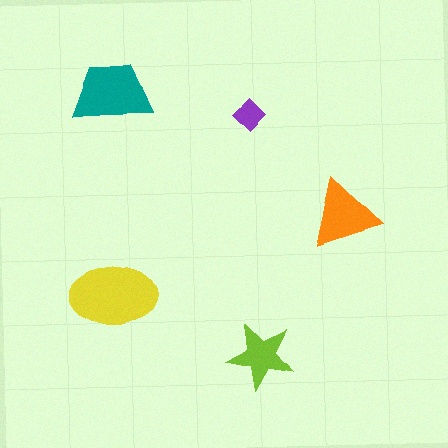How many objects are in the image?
There are 5 objects in the image.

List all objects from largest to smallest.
The yellow ellipse, the teal trapezoid, the orange triangle, the lime star, the purple diamond.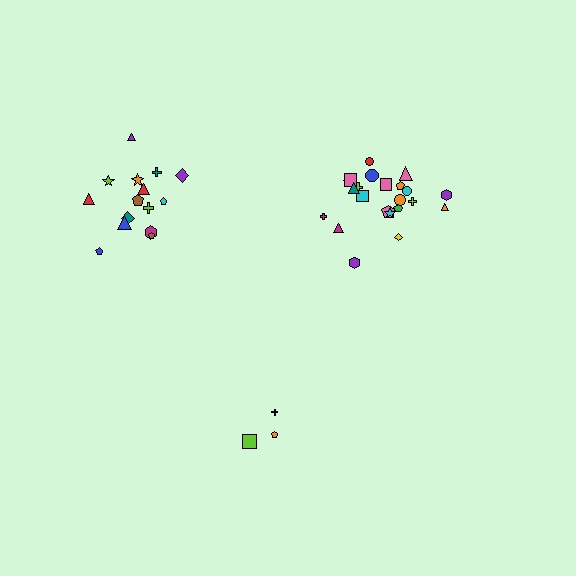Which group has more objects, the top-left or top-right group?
The top-right group.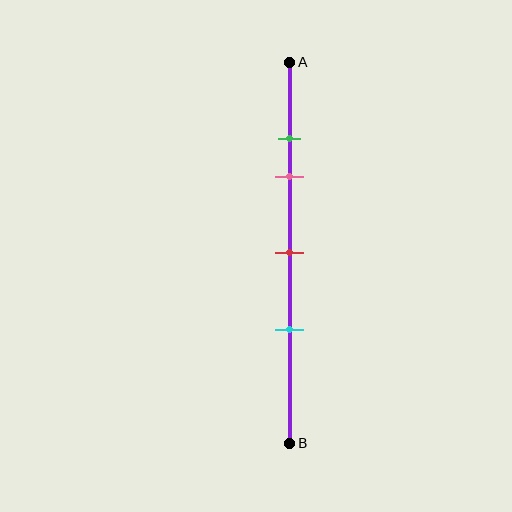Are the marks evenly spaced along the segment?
No, the marks are not evenly spaced.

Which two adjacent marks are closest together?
The green and pink marks are the closest adjacent pair.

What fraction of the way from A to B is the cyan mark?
The cyan mark is approximately 70% (0.7) of the way from A to B.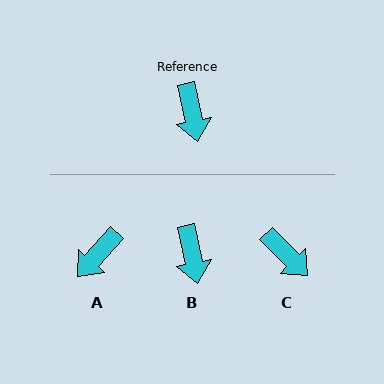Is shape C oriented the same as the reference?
No, it is off by about 34 degrees.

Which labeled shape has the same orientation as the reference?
B.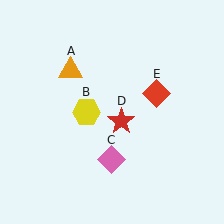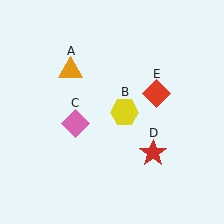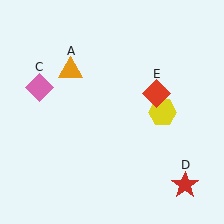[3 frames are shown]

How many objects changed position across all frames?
3 objects changed position: yellow hexagon (object B), pink diamond (object C), red star (object D).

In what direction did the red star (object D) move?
The red star (object D) moved down and to the right.